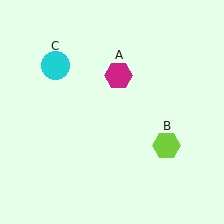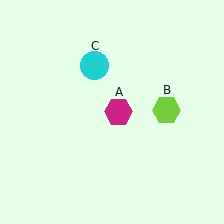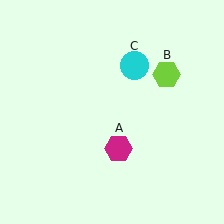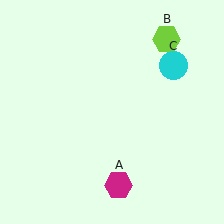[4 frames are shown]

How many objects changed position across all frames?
3 objects changed position: magenta hexagon (object A), lime hexagon (object B), cyan circle (object C).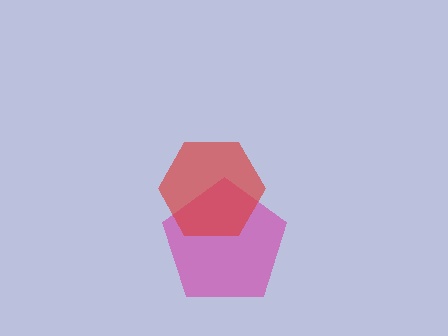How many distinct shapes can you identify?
There are 2 distinct shapes: a magenta pentagon, a red hexagon.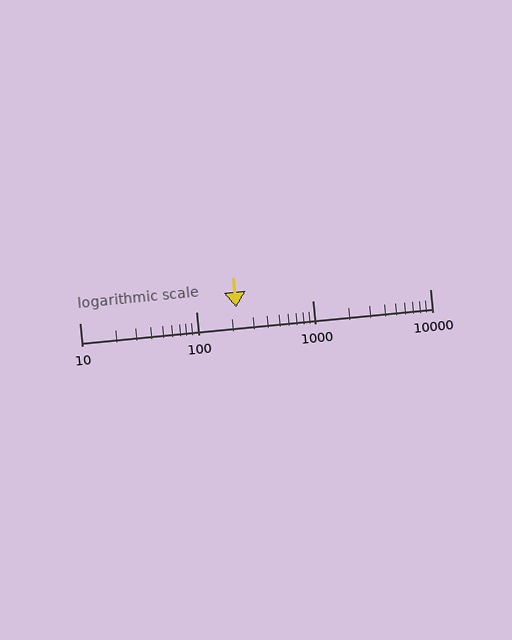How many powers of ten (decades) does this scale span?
The scale spans 3 decades, from 10 to 10000.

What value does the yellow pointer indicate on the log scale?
The pointer indicates approximately 220.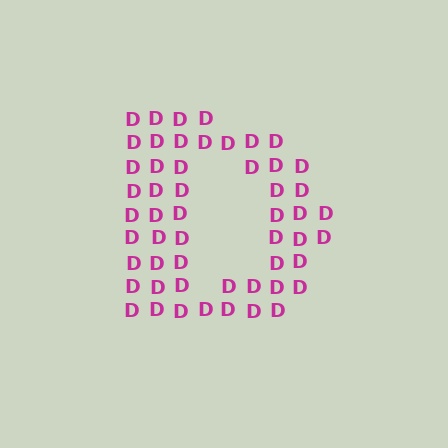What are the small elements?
The small elements are letter D's.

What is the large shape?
The large shape is the letter D.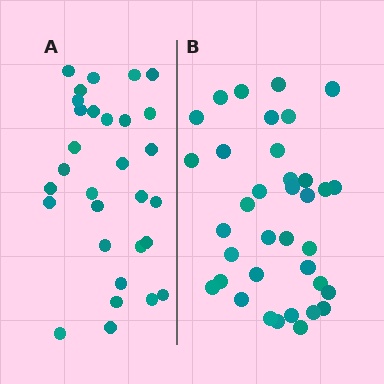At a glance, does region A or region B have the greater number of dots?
Region B (the right region) has more dots.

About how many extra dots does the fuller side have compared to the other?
Region B has about 6 more dots than region A.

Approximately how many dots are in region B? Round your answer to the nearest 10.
About 40 dots. (The exact count is 36, which rounds to 40.)